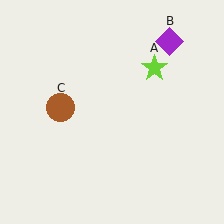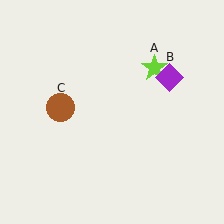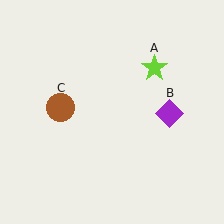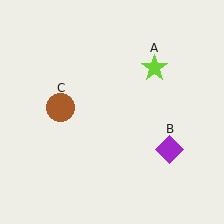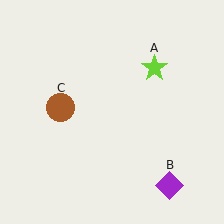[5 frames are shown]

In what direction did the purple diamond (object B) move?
The purple diamond (object B) moved down.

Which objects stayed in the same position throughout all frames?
Lime star (object A) and brown circle (object C) remained stationary.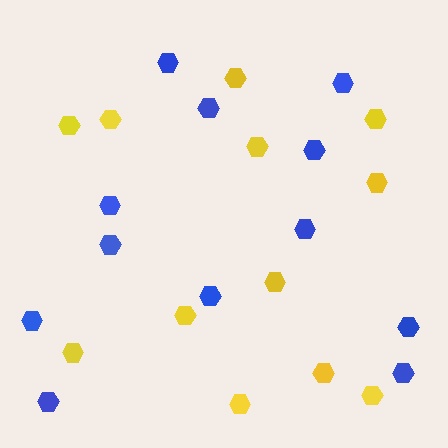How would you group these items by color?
There are 2 groups: one group of yellow hexagons (12) and one group of blue hexagons (12).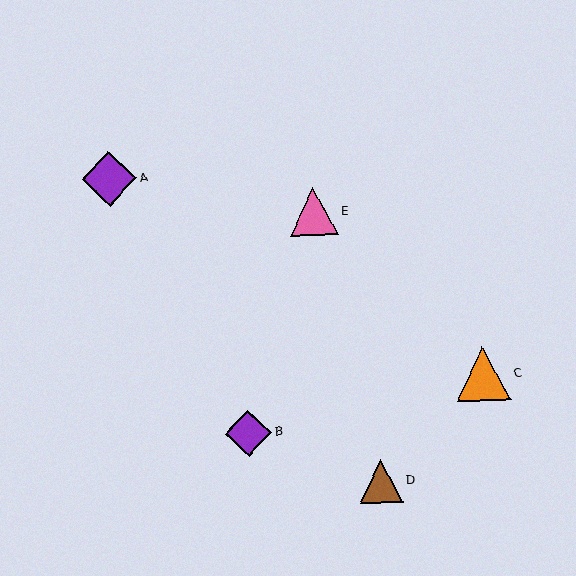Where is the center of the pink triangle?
The center of the pink triangle is at (314, 211).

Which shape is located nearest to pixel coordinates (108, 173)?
The purple diamond (labeled A) at (109, 179) is nearest to that location.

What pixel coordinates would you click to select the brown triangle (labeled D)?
Click at (381, 481) to select the brown triangle D.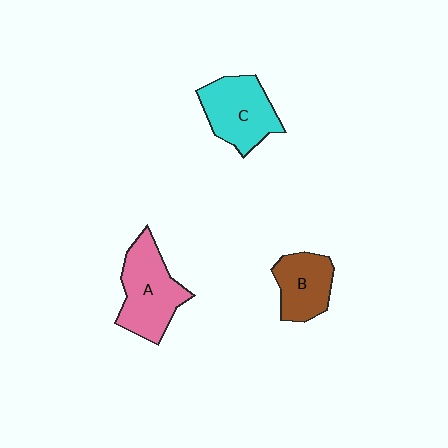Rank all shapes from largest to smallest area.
From largest to smallest: A (pink), C (cyan), B (brown).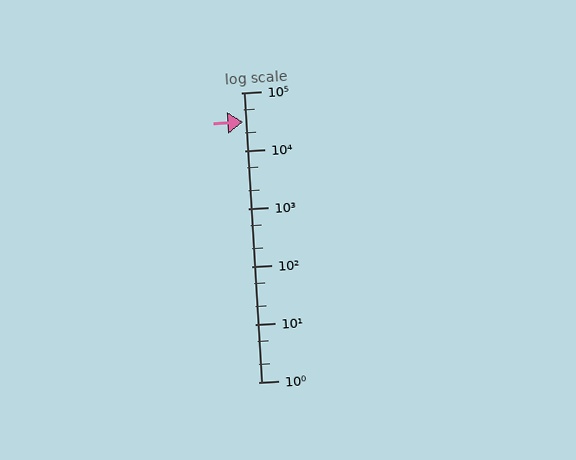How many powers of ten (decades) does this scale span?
The scale spans 5 decades, from 1 to 100000.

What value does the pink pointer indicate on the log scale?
The pointer indicates approximately 31000.